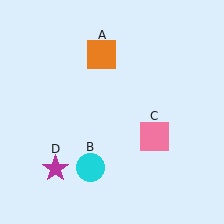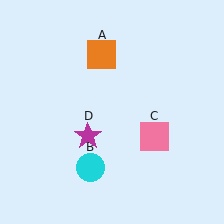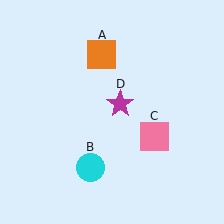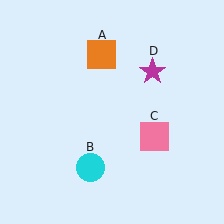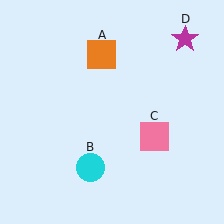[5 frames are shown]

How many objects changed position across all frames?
1 object changed position: magenta star (object D).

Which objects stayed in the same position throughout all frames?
Orange square (object A) and cyan circle (object B) and pink square (object C) remained stationary.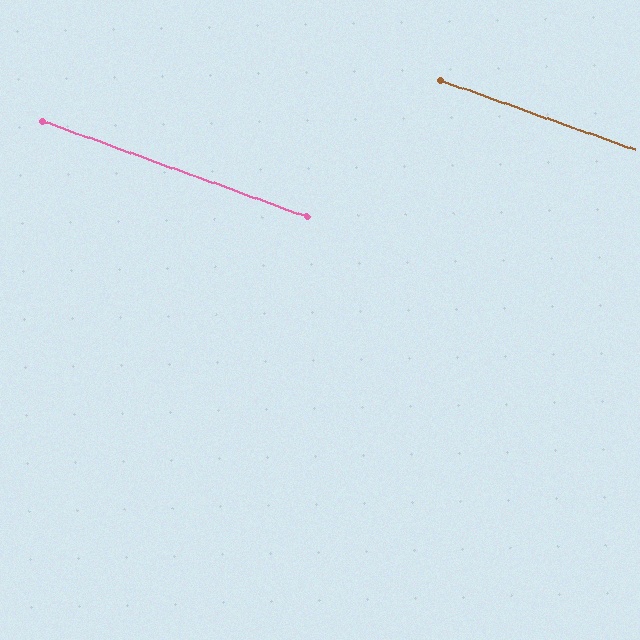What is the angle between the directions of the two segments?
Approximately 0 degrees.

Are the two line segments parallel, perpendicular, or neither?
Parallel — their directions differ by only 0.3°.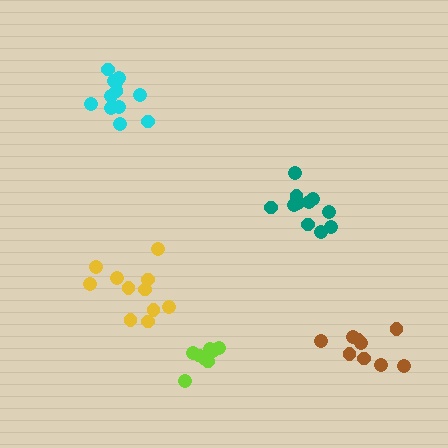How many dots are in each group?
Group 1: 11 dots, Group 2: 11 dots, Group 3: 12 dots, Group 4: 8 dots, Group 5: 9 dots (51 total).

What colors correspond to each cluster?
The clusters are colored: teal, yellow, cyan, lime, brown.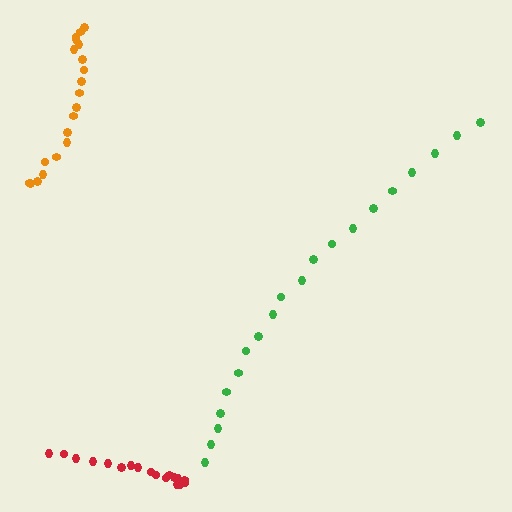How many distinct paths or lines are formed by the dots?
There are 3 distinct paths.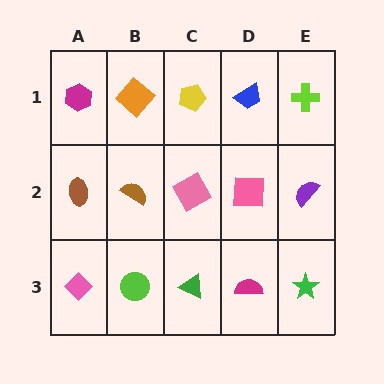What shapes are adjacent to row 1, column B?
A brown semicircle (row 2, column B), a magenta hexagon (row 1, column A), a yellow pentagon (row 1, column C).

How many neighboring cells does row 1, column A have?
2.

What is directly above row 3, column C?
A pink square.